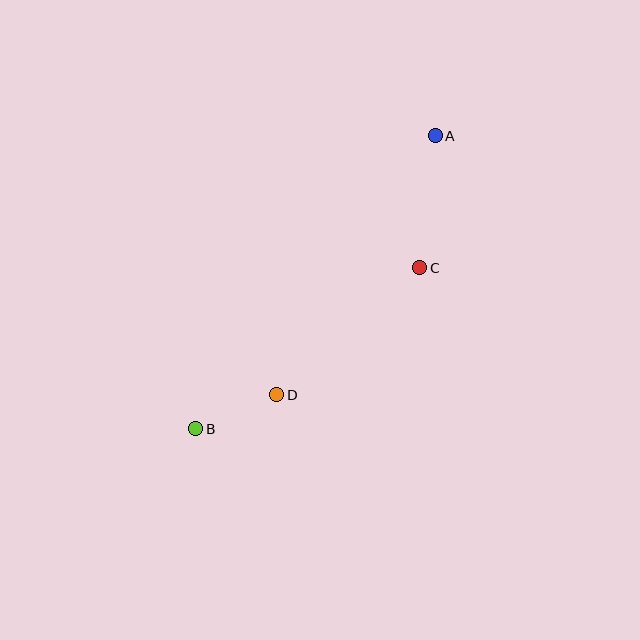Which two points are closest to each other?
Points B and D are closest to each other.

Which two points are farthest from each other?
Points A and B are farthest from each other.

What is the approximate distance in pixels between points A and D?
The distance between A and D is approximately 304 pixels.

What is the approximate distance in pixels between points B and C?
The distance between B and C is approximately 276 pixels.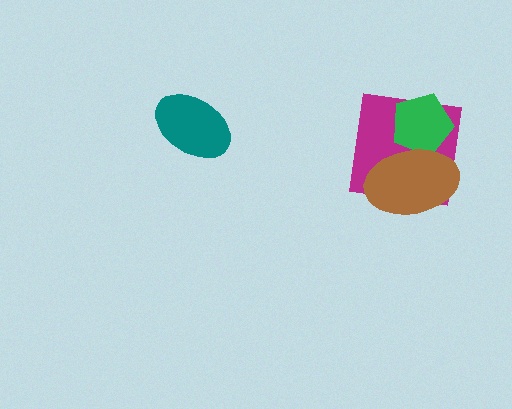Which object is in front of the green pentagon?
The brown ellipse is in front of the green pentagon.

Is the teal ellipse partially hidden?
No, no other shape covers it.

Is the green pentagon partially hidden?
Yes, it is partially covered by another shape.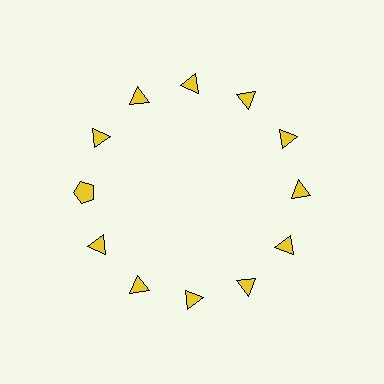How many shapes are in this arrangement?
There are 12 shapes arranged in a ring pattern.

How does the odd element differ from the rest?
It has a different shape: pentagon instead of triangle.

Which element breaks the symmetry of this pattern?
The yellow pentagon at roughly the 9 o'clock position breaks the symmetry. All other shapes are yellow triangles.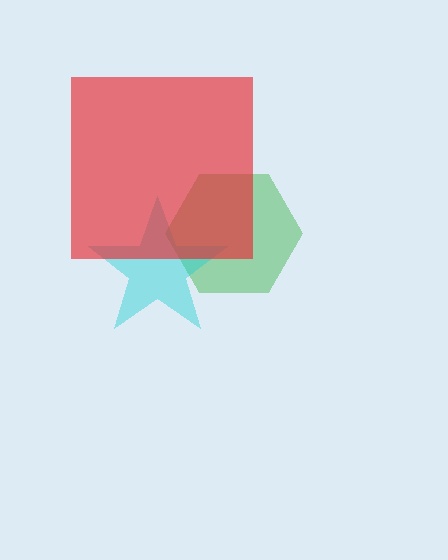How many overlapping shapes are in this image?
There are 3 overlapping shapes in the image.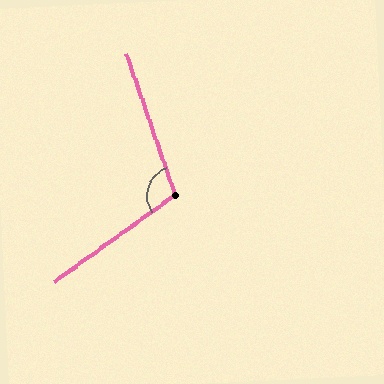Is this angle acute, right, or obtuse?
It is obtuse.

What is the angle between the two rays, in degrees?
Approximately 106 degrees.